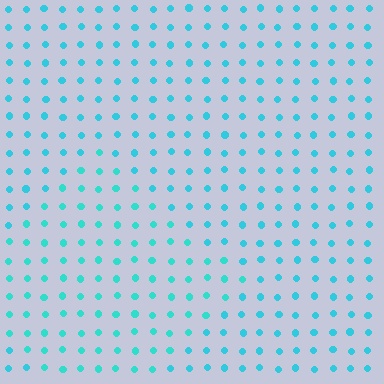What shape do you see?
I see a diamond.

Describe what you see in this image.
The image is filled with small cyan elements in a uniform arrangement. A diamond-shaped region is visible where the elements are tinted to a slightly different hue, forming a subtle color boundary.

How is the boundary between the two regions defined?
The boundary is defined purely by a slight shift in hue (about 14 degrees). Spacing, size, and orientation are identical on both sides.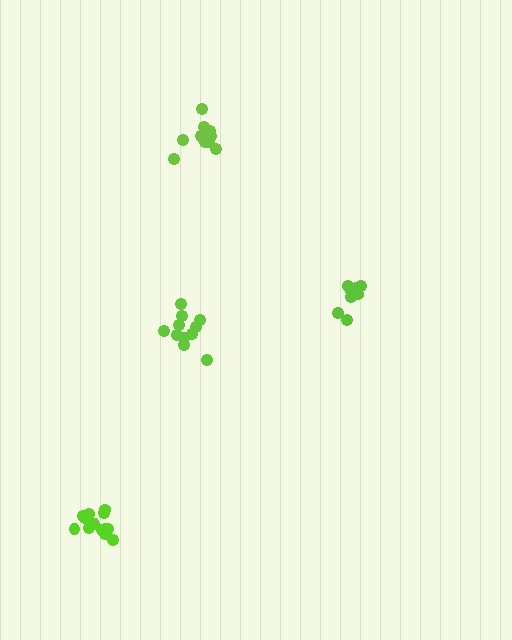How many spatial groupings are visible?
There are 4 spatial groupings.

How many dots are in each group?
Group 1: 11 dots, Group 2: 11 dots, Group 3: 9 dots, Group 4: 14 dots (45 total).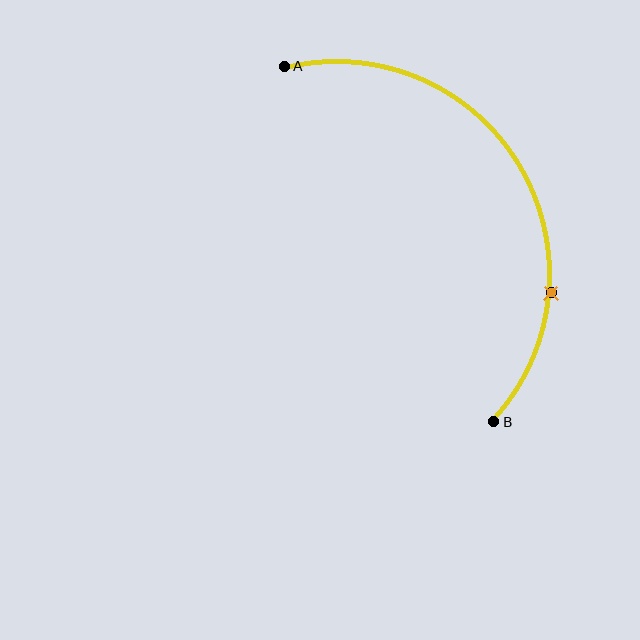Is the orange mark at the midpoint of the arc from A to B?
No. The orange mark lies on the arc but is closer to endpoint B. The arc midpoint would be at the point on the curve equidistant along the arc from both A and B.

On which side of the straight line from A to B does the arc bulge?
The arc bulges to the right of the straight line connecting A and B.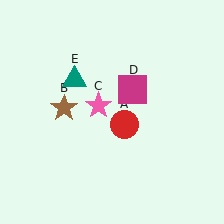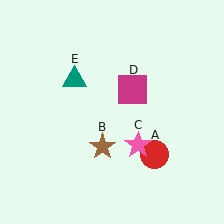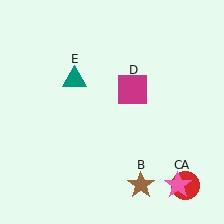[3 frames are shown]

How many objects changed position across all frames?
3 objects changed position: red circle (object A), brown star (object B), pink star (object C).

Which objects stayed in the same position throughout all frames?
Magenta square (object D) and teal triangle (object E) remained stationary.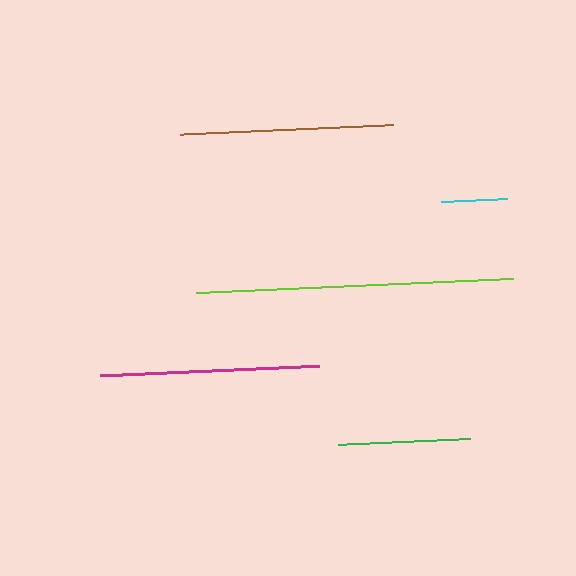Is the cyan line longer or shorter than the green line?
The green line is longer than the cyan line.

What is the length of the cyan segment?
The cyan segment is approximately 66 pixels long.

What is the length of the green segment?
The green segment is approximately 132 pixels long.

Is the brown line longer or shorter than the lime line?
The lime line is longer than the brown line.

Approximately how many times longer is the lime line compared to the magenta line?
The lime line is approximately 1.4 times the length of the magenta line.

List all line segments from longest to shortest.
From longest to shortest: lime, magenta, brown, green, cyan.